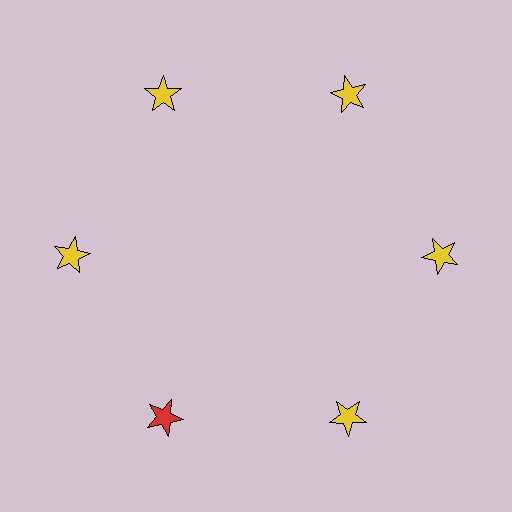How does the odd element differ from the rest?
It has a different color: red instead of yellow.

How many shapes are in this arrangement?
There are 6 shapes arranged in a ring pattern.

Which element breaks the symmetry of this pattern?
The red star at roughly the 7 o'clock position breaks the symmetry. All other shapes are yellow stars.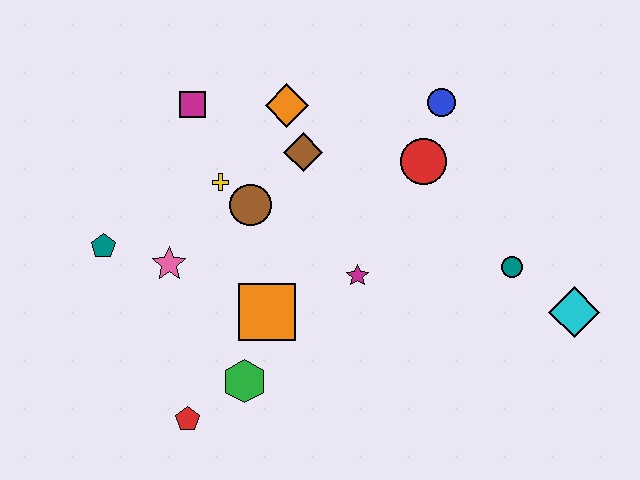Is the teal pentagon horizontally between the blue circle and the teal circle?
No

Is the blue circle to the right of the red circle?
Yes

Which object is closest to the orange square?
The green hexagon is closest to the orange square.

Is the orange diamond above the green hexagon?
Yes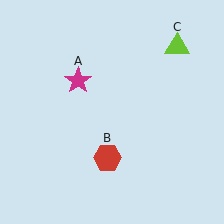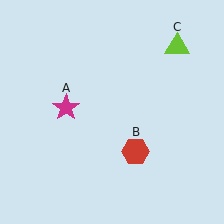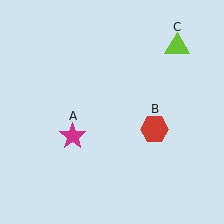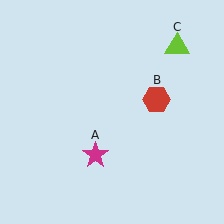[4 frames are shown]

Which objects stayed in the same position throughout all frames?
Lime triangle (object C) remained stationary.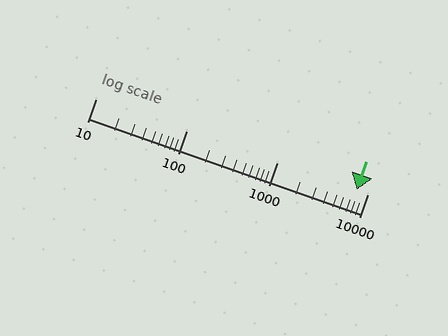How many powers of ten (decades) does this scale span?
The scale spans 3 decades, from 10 to 10000.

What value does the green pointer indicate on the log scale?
The pointer indicates approximately 7600.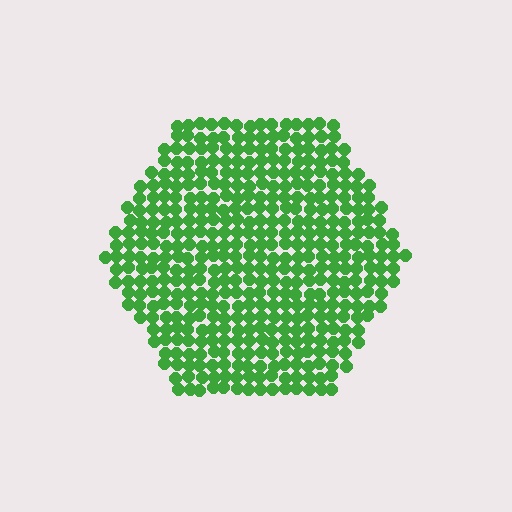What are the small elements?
The small elements are circles.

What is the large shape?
The large shape is a hexagon.